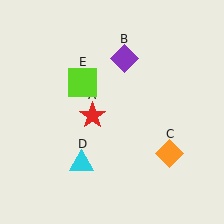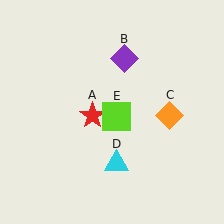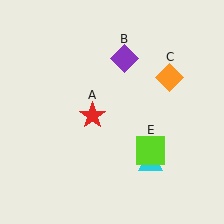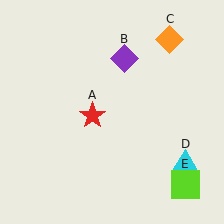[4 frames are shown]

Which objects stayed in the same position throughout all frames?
Red star (object A) and purple diamond (object B) remained stationary.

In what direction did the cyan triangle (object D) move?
The cyan triangle (object D) moved right.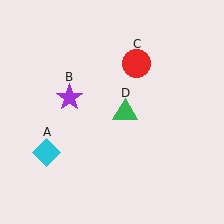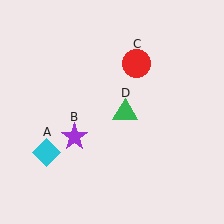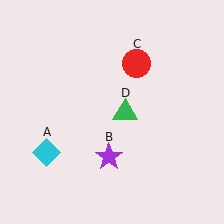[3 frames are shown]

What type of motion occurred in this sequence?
The purple star (object B) rotated counterclockwise around the center of the scene.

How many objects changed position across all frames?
1 object changed position: purple star (object B).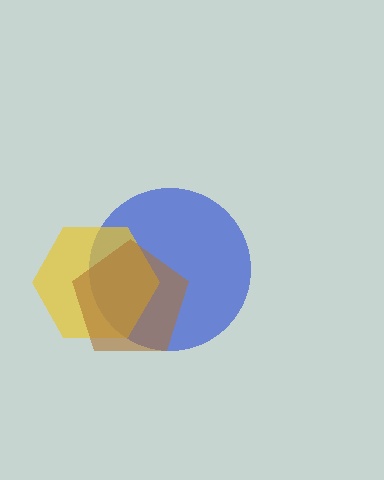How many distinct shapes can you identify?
There are 3 distinct shapes: a blue circle, a yellow hexagon, a brown pentagon.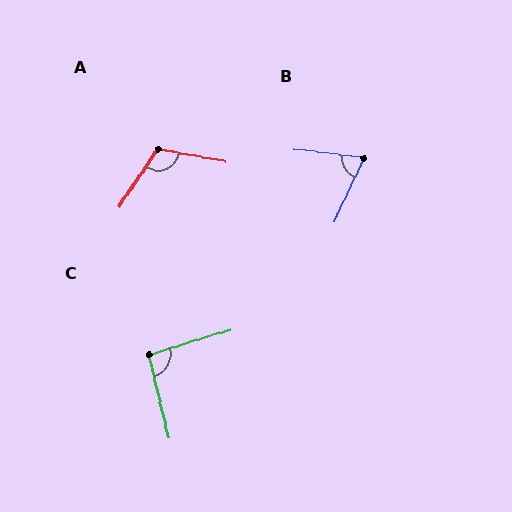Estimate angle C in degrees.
Approximately 94 degrees.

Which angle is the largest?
A, at approximately 114 degrees.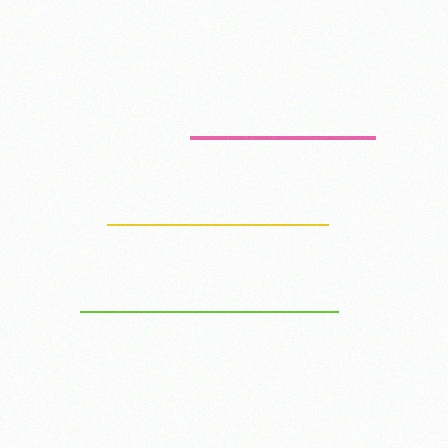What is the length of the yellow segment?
The yellow segment is approximately 221 pixels long.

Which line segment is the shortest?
The pink line is the shortest at approximately 185 pixels.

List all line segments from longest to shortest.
From longest to shortest: lime, yellow, pink.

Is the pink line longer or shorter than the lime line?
The lime line is longer than the pink line.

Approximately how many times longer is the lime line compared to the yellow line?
The lime line is approximately 1.2 times the length of the yellow line.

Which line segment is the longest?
The lime line is the longest at approximately 257 pixels.